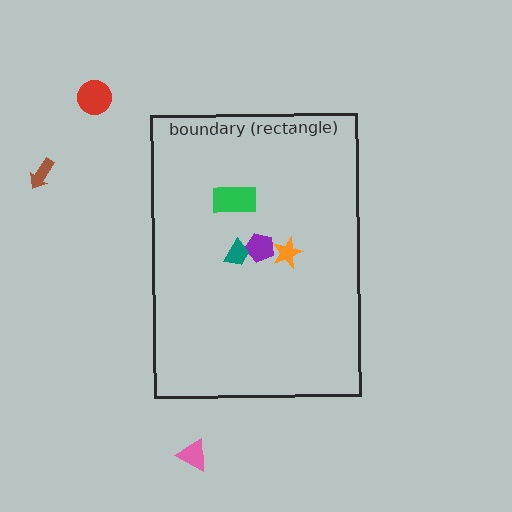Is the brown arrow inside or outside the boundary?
Outside.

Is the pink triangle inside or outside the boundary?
Outside.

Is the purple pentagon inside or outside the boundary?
Inside.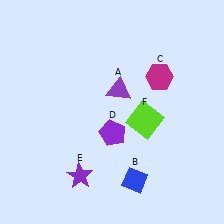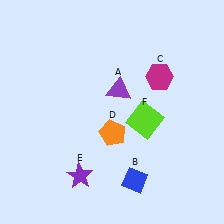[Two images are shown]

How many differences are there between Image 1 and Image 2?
There is 1 difference between the two images.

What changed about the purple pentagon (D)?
In Image 1, D is purple. In Image 2, it changed to orange.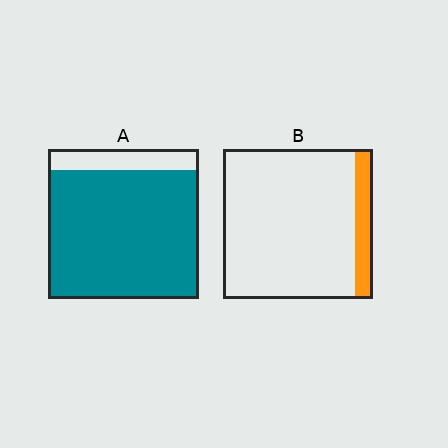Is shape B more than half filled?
No.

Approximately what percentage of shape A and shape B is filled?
A is approximately 85% and B is approximately 10%.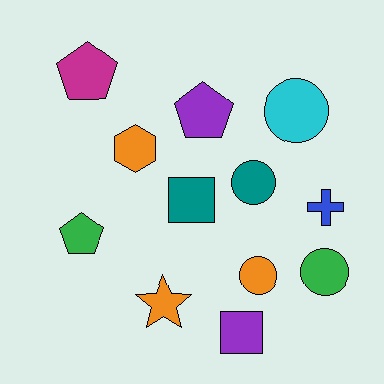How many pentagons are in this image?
There are 3 pentagons.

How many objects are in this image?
There are 12 objects.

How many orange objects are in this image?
There are 3 orange objects.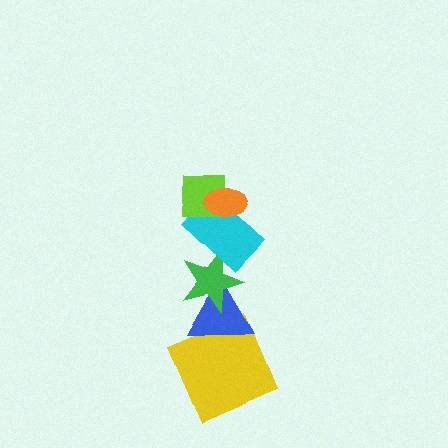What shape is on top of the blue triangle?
The green star is on top of the blue triangle.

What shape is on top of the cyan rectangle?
The lime square is on top of the cyan rectangle.